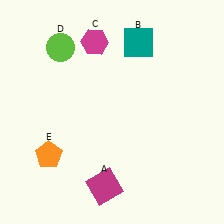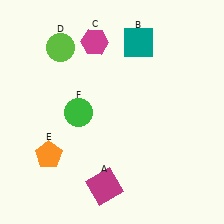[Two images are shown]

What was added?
A green circle (F) was added in Image 2.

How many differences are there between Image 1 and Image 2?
There is 1 difference between the two images.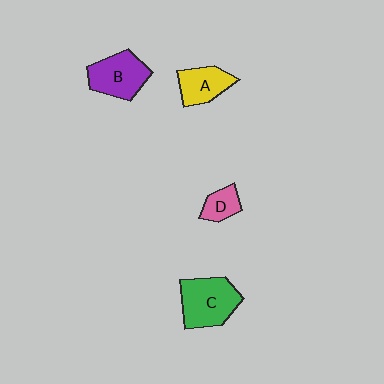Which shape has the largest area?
Shape C (green).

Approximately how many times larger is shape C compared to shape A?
Approximately 1.5 times.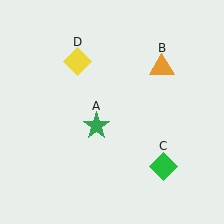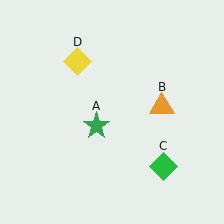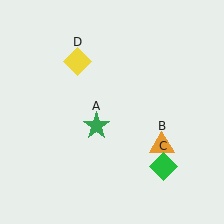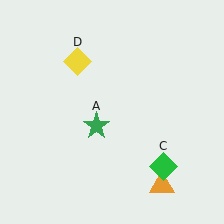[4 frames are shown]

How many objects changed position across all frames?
1 object changed position: orange triangle (object B).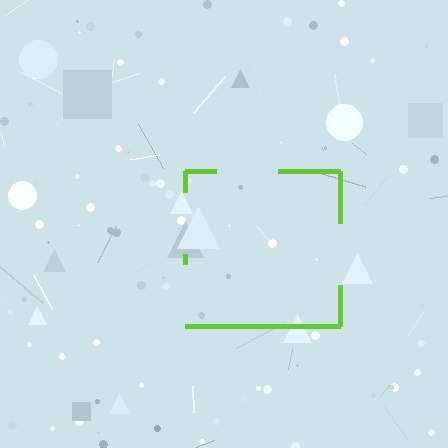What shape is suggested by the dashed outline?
The dashed outline suggests a square.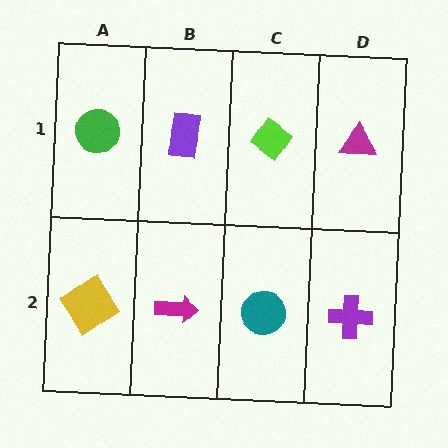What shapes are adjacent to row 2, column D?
A magenta triangle (row 1, column D), a teal circle (row 2, column C).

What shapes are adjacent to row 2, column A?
A green circle (row 1, column A), a magenta arrow (row 2, column B).